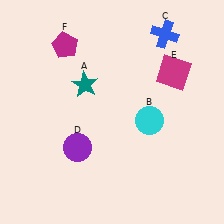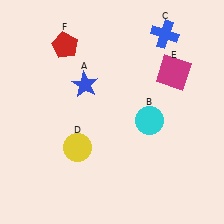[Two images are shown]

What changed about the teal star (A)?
In Image 1, A is teal. In Image 2, it changed to blue.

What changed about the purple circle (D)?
In Image 1, D is purple. In Image 2, it changed to yellow.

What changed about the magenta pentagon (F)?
In Image 1, F is magenta. In Image 2, it changed to red.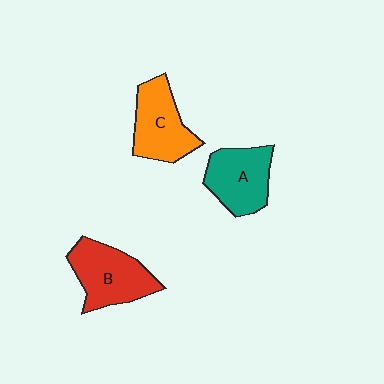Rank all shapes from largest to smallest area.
From largest to smallest: B (red), C (orange), A (teal).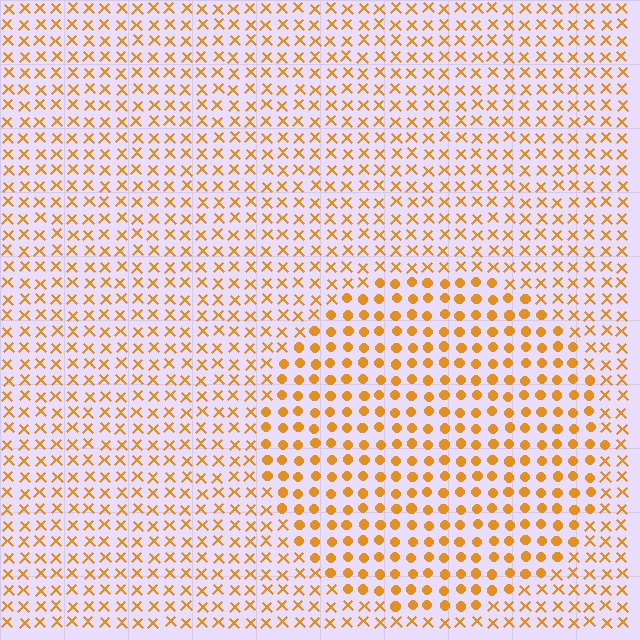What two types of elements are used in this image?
The image uses circles inside the circle region and X marks outside it.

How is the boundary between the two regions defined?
The boundary is defined by a change in element shape: circles inside vs. X marks outside. All elements share the same color and spacing.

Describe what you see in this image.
The image is filled with small orange elements arranged in a uniform grid. A circle-shaped region contains circles, while the surrounding area contains X marks. The boundary is defined purely by the change in element shape.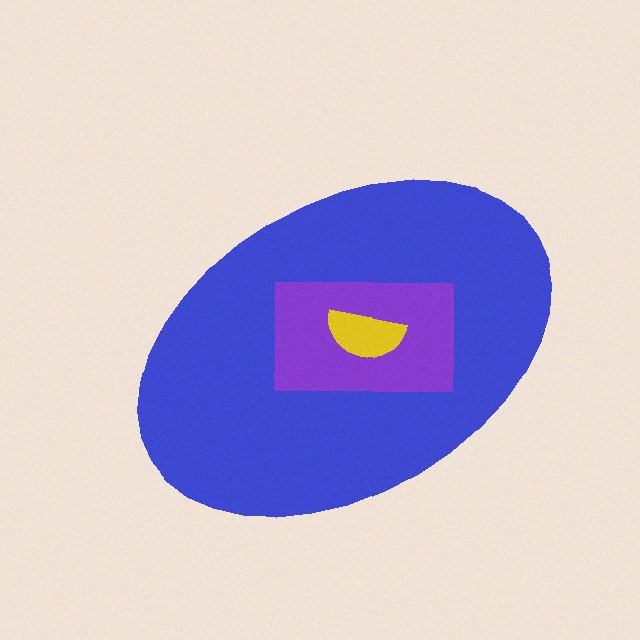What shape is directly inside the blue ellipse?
The purple rectangle.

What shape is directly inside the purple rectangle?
The yellow semicircle.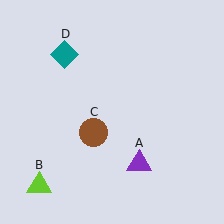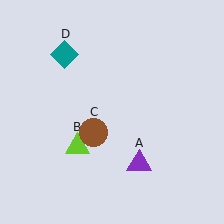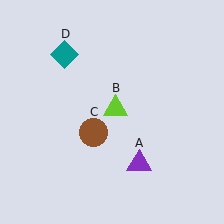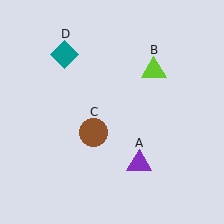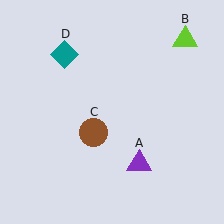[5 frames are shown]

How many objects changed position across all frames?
1 object changed position: lime triangle (object B).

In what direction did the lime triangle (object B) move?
The lime triangle (object B) moved up and to the right.